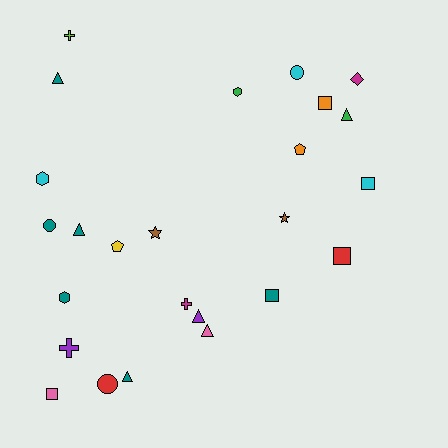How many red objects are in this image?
There are 2 red objects.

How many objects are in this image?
There are 25 objects.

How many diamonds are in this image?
There is 1 diamond.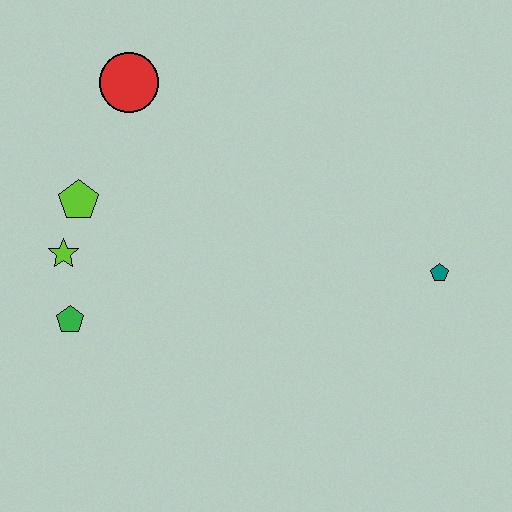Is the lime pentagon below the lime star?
No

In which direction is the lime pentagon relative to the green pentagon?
The lime pentagon is above the green pentagon.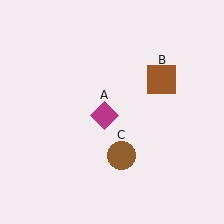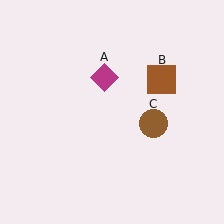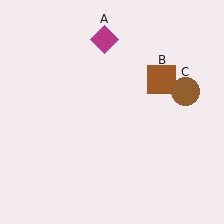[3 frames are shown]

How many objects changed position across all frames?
2 objects changed position: magenta diamond (object A), brown circle (object C).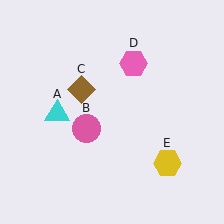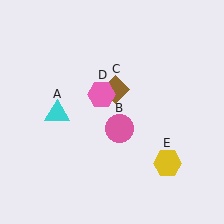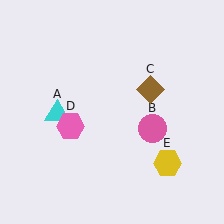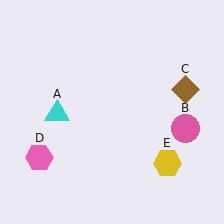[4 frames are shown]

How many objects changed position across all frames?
3 objects changed position: pink circle (object B), brown diamond (object C), pink hexagon (object D).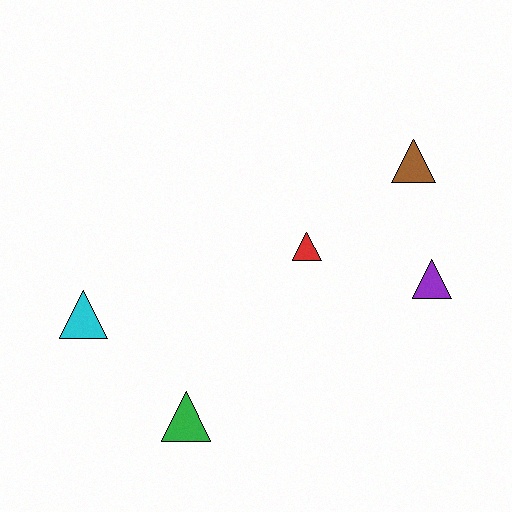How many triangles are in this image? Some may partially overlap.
There are 5 triangles.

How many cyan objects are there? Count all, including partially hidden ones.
There is 1 cyan object.